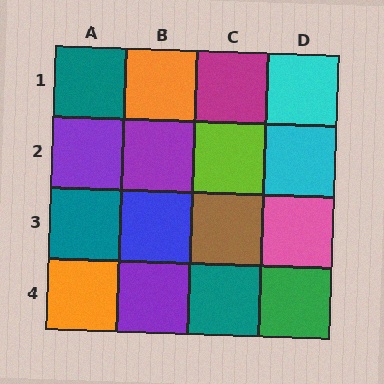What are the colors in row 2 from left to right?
Purple, purple, lime, cyan.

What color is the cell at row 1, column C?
Magenta.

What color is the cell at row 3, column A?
Teal.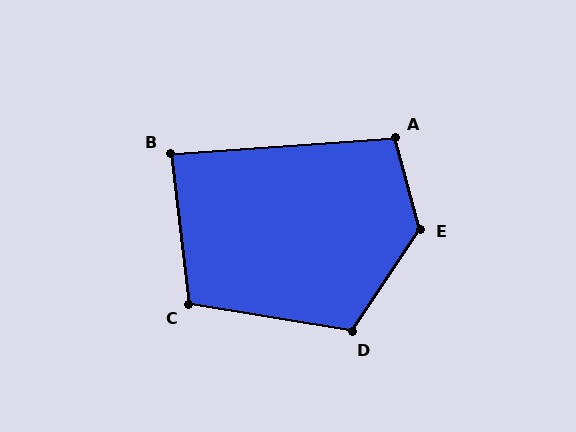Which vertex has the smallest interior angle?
B, at approximately 87 degrees.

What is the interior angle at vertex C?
Approximately 106 degrees (obtuse).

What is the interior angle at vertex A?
Approximately 101 degrees (obtuse).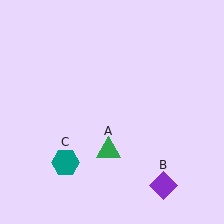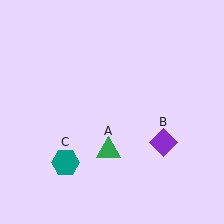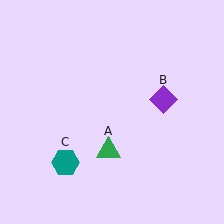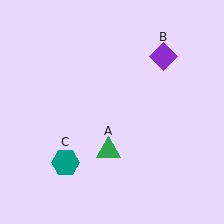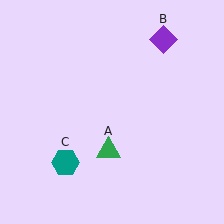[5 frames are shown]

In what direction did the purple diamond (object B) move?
The purple diamond (object B) moved up.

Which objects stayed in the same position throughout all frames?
Green triangle (object A) and teal hexagon (object C) remained stationary.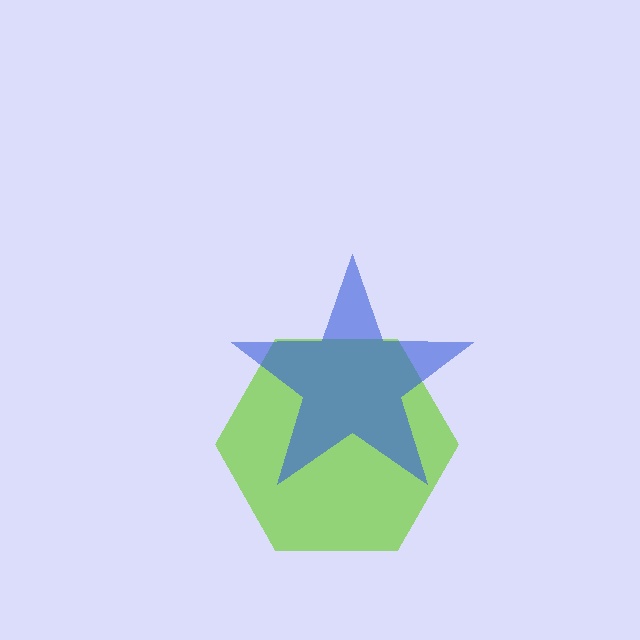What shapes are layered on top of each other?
The layered shapes are: a lime hexagon, a blue star.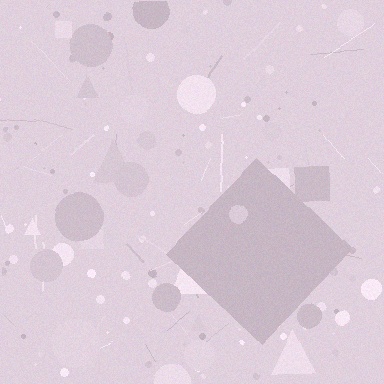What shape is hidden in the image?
A diamond is hidden in the image.